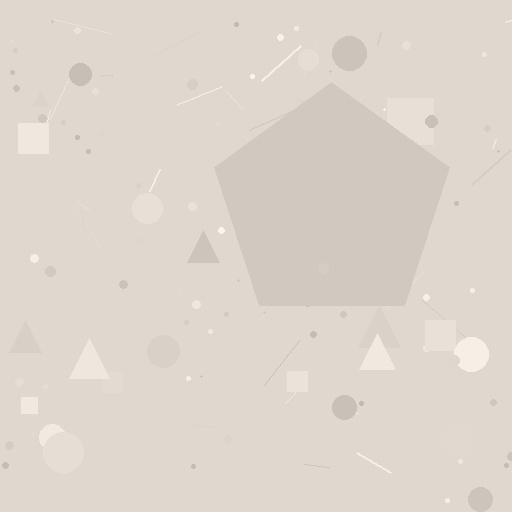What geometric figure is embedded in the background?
A pentagon is embedded in the background.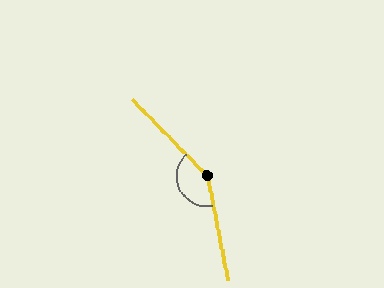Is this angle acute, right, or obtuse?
It is obtuse.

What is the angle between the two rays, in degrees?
Approximately 147 degrees.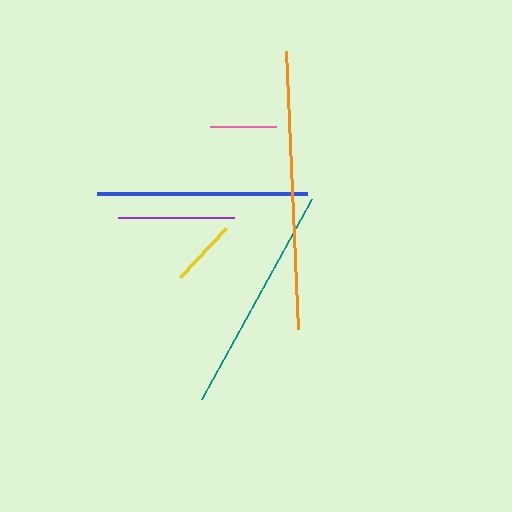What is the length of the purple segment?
The purple segment is approximately 116 pixels long.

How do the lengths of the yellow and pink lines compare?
The yellow and pink lines are approximately the same length.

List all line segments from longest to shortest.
From longest to shortest: orange, teal, blue, purple, yellow, pink.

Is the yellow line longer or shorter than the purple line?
The purple line is longer than the yellow line.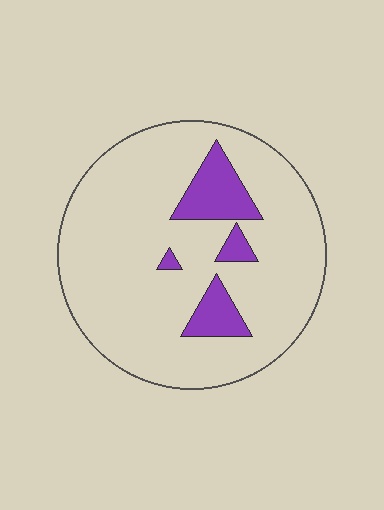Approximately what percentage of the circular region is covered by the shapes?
Approximately 15%.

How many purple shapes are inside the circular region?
4.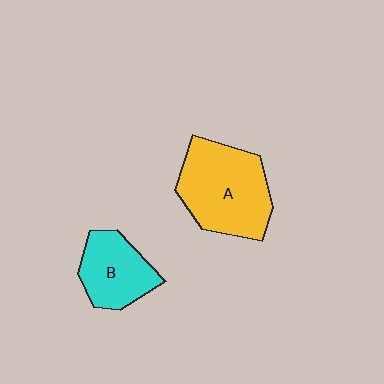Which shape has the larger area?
Shape A (yellow).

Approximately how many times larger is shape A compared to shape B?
Approximately 1.6 times.